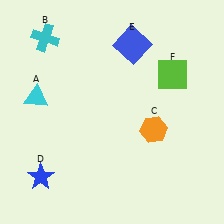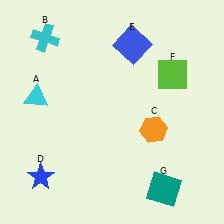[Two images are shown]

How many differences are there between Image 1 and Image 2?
There is 1 difference between the two images.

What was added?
A teal square (G) was added in Image 2.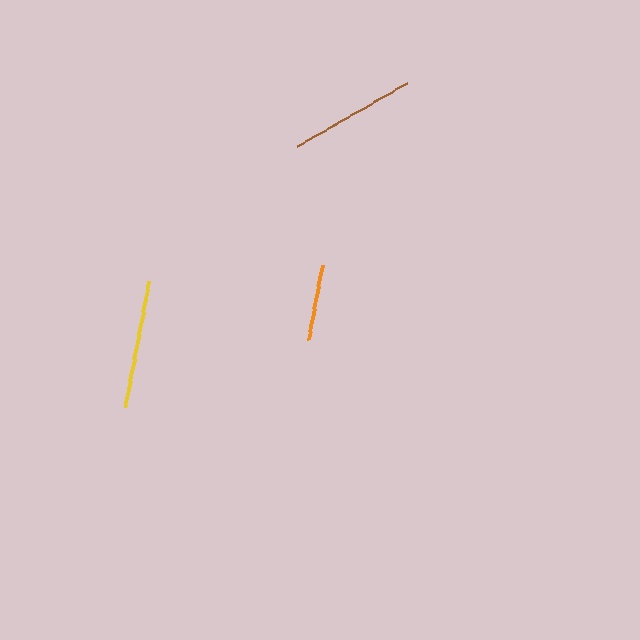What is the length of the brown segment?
The brown segment is approximately 126 pixels long.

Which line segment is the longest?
The yellow line is the longest at approximately 127 pixels.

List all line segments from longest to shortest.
From longest to shortest: yellow, brown, orange.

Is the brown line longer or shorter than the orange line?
The brown line is longer than the orange line.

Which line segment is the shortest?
The orange line is the shortest at approximately 76 pixels.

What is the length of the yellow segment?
The yellow segment is approximately 127 pixels long.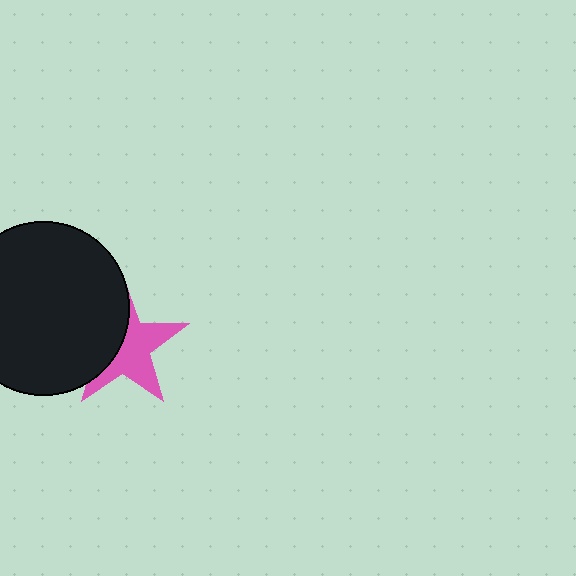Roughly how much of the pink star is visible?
About half of it is visible (roughly 56%).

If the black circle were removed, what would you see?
You would see the complete pink star.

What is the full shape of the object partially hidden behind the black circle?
The partially hidden object is a pink star.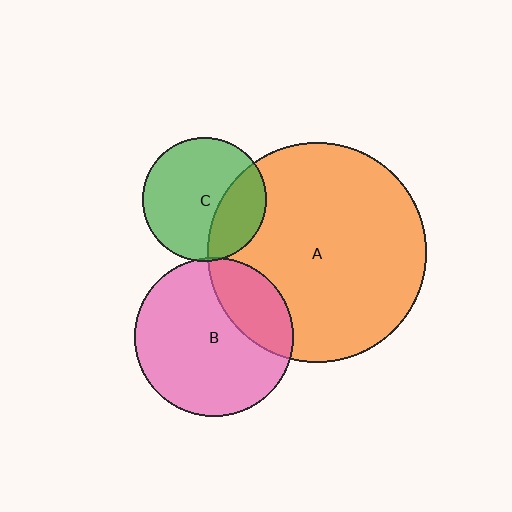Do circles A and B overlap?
Yes.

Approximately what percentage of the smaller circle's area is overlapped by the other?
Approximately 25%.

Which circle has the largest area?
Circle A (orange).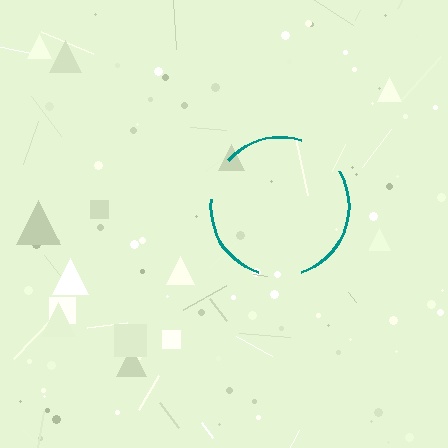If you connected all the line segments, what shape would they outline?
They would outline a circle.